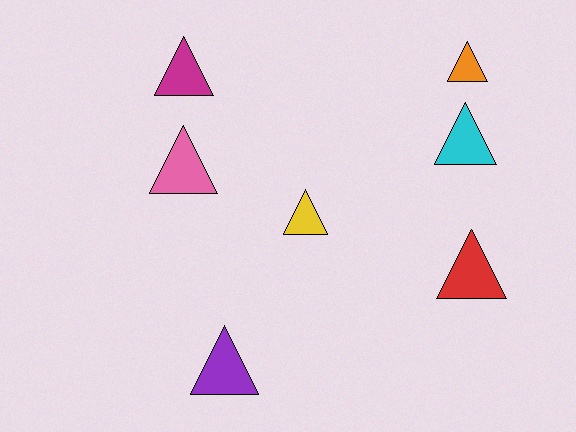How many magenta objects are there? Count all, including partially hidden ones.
There is 1 magenta object.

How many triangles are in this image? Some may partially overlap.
There are 7 triangles.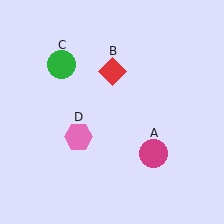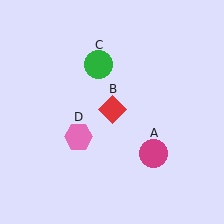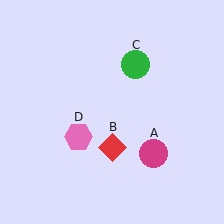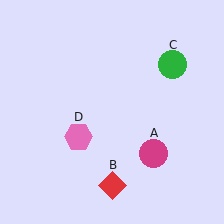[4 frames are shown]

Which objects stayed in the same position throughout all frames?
Magenta circle (object A) and pink hexagon (object D) remained stationary.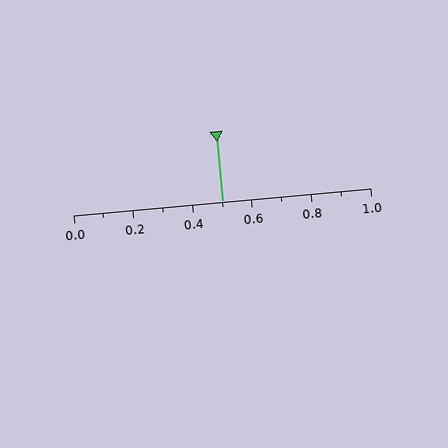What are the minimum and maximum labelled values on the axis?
The axis runs from 0.0 to 1.0.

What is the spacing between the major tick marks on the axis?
The major ticks are spaced 0.2 apart.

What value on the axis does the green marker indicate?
The marker indicates approximately 0.5.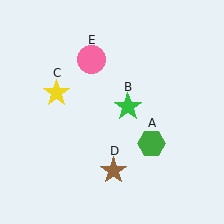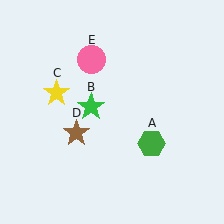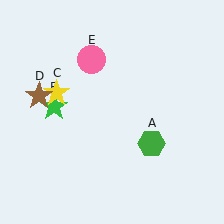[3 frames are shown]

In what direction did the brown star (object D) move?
The brown star (object D) moved up and to the left.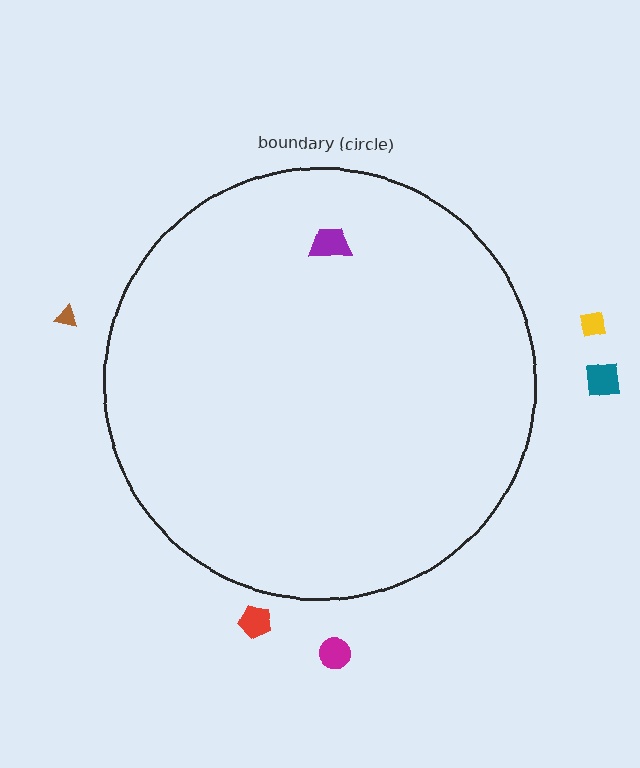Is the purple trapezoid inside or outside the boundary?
Inside.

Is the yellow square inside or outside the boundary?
Outside.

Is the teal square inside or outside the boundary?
Outside.